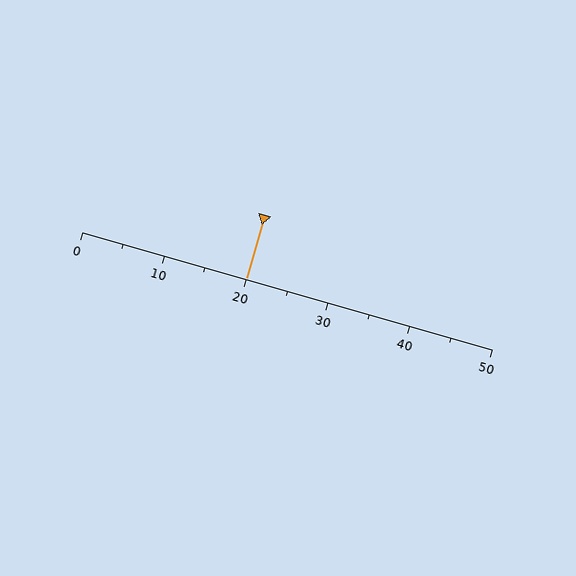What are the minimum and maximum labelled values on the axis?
The axis runs from 0 to 50.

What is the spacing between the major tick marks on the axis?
The major ticks are spaced 10 apart.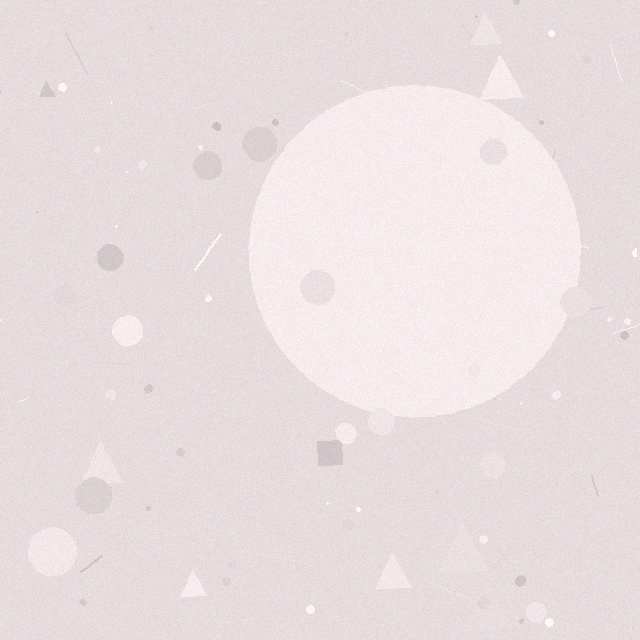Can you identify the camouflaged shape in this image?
The camouflaged shape is a circle.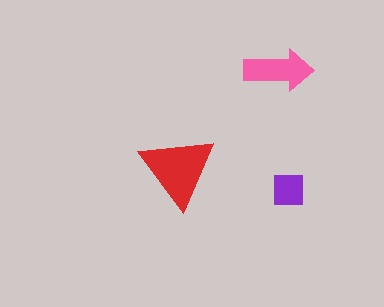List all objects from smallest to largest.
The purple square, the pink arrow, the red triangle.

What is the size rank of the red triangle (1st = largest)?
1st.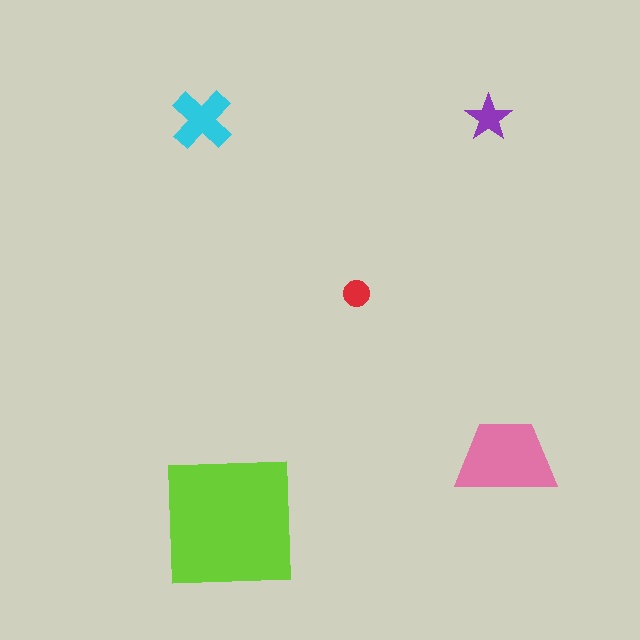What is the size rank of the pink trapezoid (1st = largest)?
2nd.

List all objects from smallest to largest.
The red circle, the purple star, the cyan cross, the pink trapezoid, the lime square.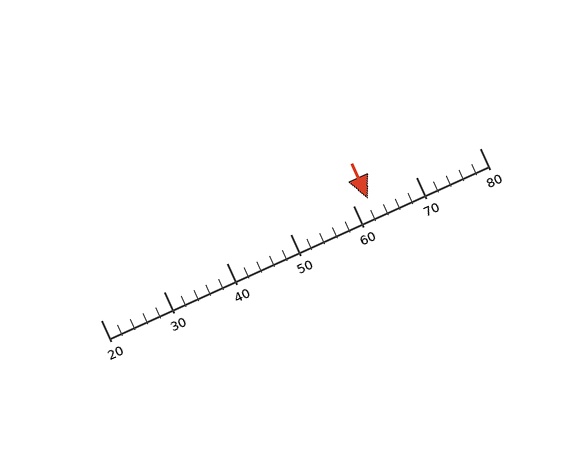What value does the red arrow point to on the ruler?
The red arrow points to approximately 62.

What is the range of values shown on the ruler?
The ruler shows values from 20 to 80.